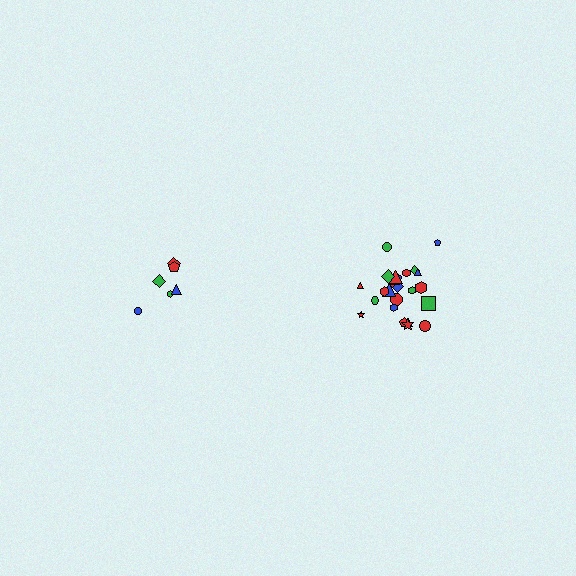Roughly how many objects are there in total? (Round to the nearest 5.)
Roughly 30 objects in total.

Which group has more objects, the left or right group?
The right group.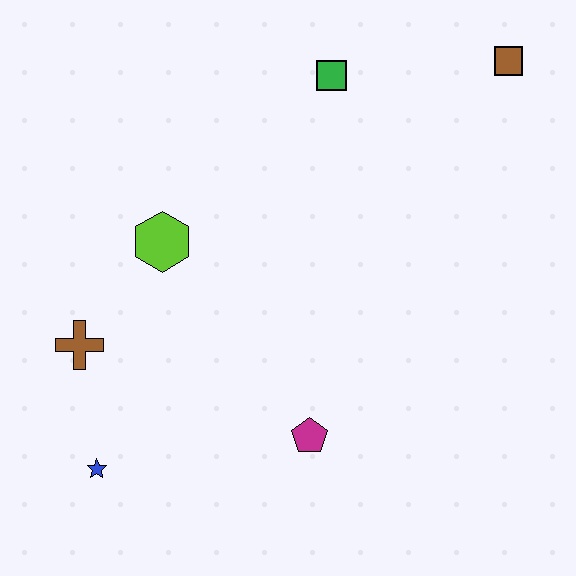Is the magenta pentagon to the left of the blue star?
No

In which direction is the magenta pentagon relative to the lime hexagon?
The magenta pentagon is below the lime hexagon.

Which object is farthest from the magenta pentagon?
The brown square is farthest from the magenta pentagon.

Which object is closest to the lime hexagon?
The brown cross is closest to the lime hexagon.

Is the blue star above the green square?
No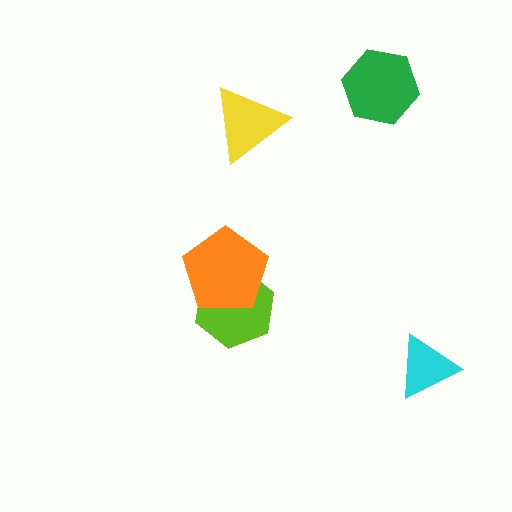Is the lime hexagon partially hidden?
Yes, it is partially covered by another shape.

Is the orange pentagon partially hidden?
No, no other shape covers it.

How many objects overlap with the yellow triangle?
0 objects overlap with the yellow triangle.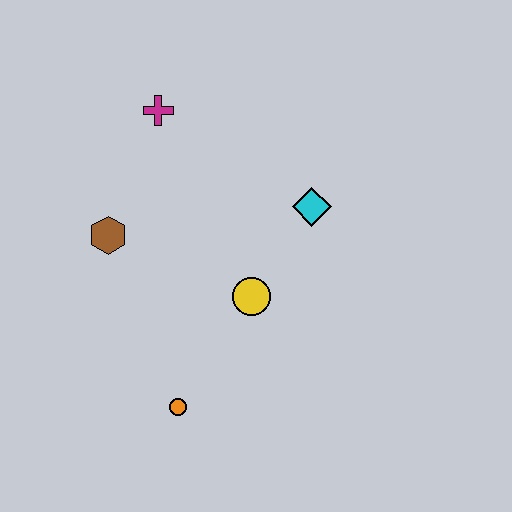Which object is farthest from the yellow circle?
The magenta cross is farthest from the yellow circle.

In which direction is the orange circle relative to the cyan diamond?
The orange circle is below the cyan diamond.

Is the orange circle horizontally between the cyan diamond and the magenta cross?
Yes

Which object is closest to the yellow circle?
The cyan diamond is closest to the yellow circle.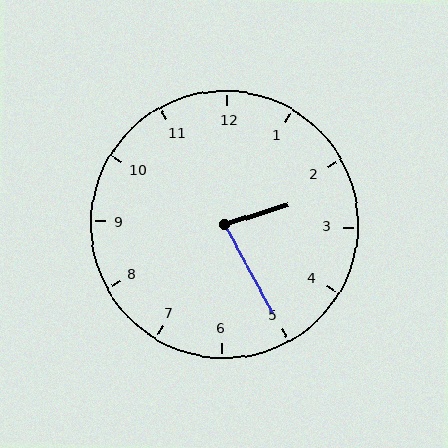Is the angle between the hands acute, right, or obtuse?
It is acute.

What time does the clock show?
2:25.